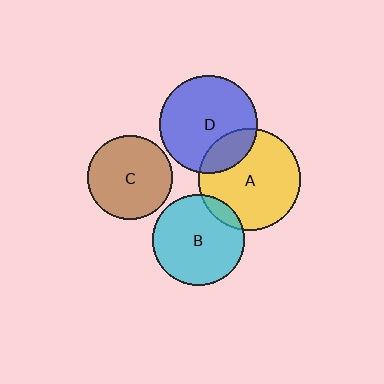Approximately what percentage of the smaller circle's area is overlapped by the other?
Approximately 20%.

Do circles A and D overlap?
Yes.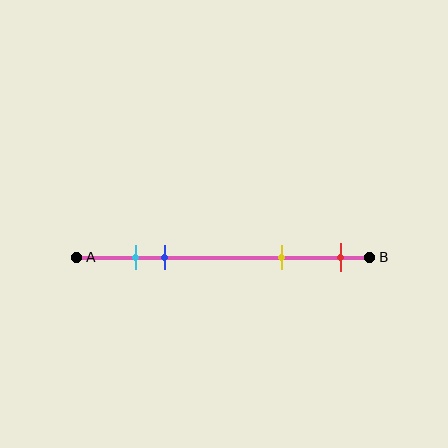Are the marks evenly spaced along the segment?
No, the marks are not evenly spaced.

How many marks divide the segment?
There are 4 marks dividing the segment.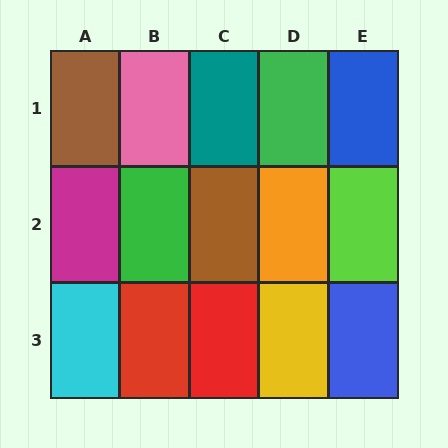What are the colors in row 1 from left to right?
Brown, pink, teal, green, blue.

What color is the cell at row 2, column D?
Orange.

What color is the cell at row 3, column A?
Cyan.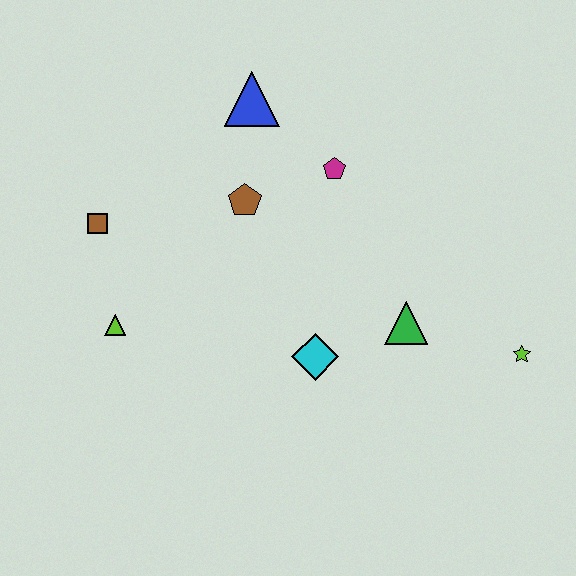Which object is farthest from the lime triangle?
The lime star is farthest from the lime triangle.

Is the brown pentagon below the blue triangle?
Yes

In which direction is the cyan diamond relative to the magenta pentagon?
The cyan diamond is below the magenta pentagon.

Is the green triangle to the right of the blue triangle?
Yes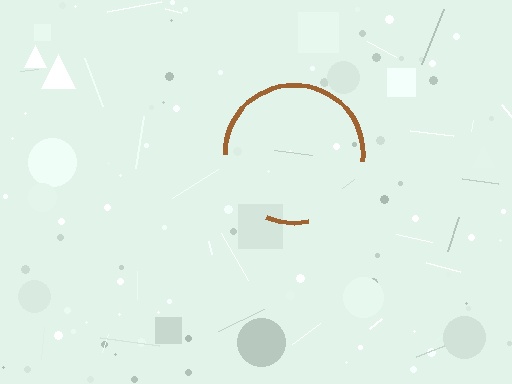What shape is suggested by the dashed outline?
The dashed outline suggests a circle.